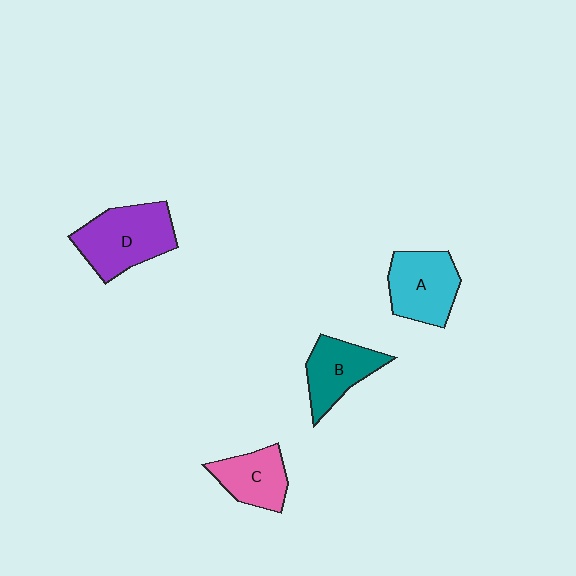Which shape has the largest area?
Shape D (purple).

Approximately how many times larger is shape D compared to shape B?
Approximately 1.4 times.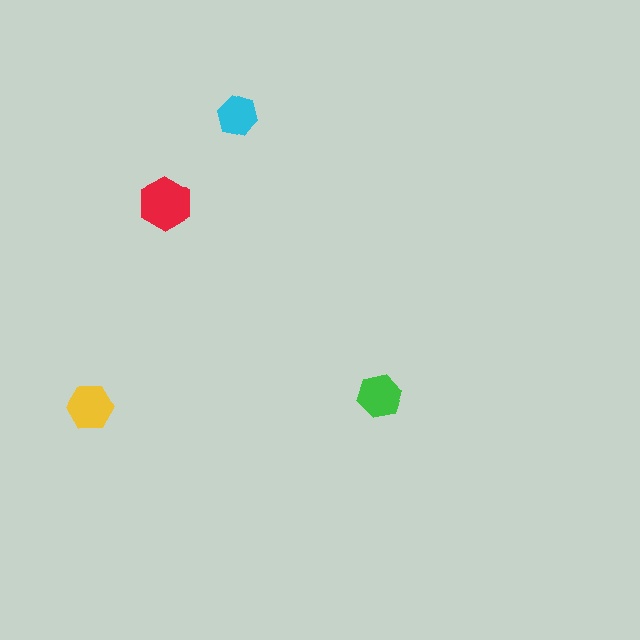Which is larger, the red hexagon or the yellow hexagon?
The red one.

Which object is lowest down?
The yellow hexagon is bottommost.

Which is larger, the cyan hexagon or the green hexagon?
The green one.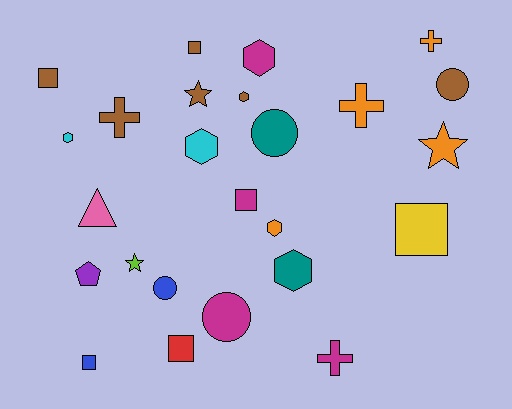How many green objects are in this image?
There are no green objects.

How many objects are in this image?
There are 25 objects.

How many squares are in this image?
There are 6 squares.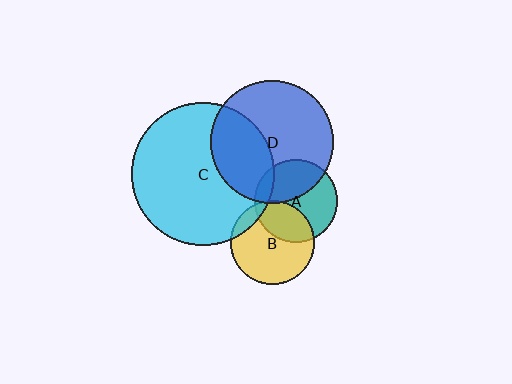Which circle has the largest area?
Circle C (cyan).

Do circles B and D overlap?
Yes.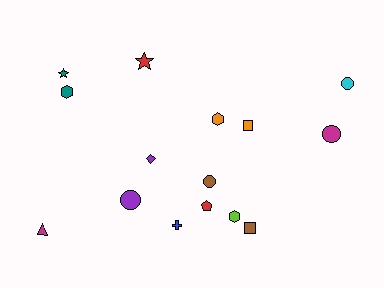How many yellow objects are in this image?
There are no yellow objects.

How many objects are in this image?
There are 15 objects.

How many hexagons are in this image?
There are 3 hexagons.